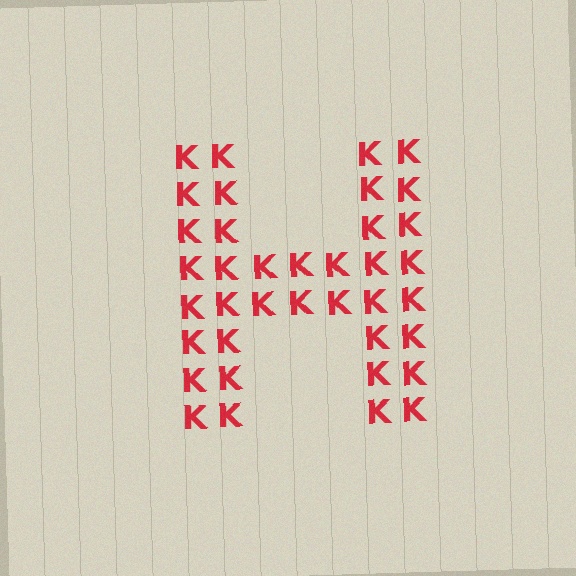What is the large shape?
The large shape is the letter H.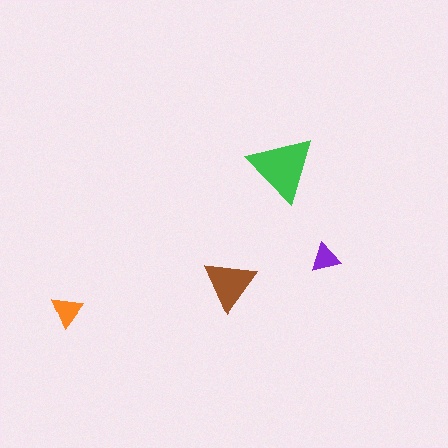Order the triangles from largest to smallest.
the green one, the brown one, the orange one, the purple one.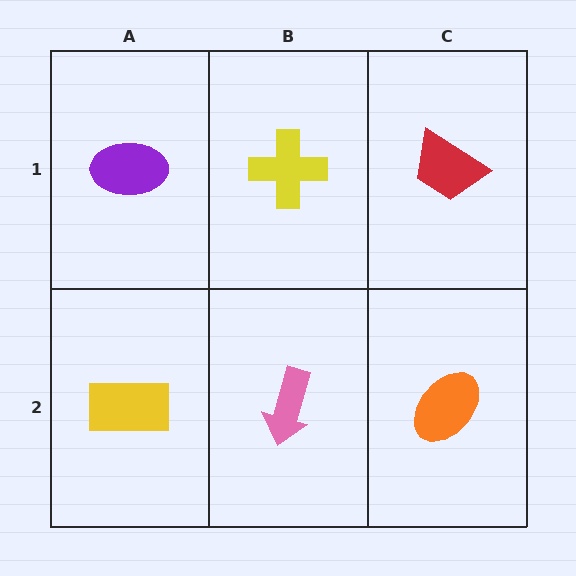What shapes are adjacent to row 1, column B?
A pink arrow (row 2, column B), a purple ellipse (row 1, column A), a red trapezoid (row 1, column C).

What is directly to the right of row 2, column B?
An orange ellipse.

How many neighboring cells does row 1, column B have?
3.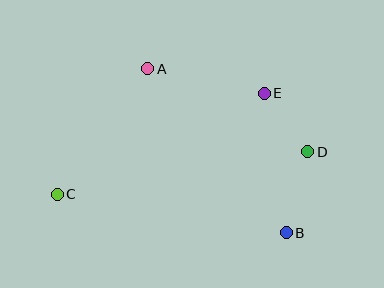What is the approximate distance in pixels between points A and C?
The distance between A and C is approximately 155 pixels.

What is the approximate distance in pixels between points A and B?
The distance between A and B is approximately 215 pixels.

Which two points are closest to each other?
Points D and E are closest to each other.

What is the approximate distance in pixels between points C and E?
The distance between C and E is approximately 230 pixels.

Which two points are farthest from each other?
Points C and D are farthest from each other.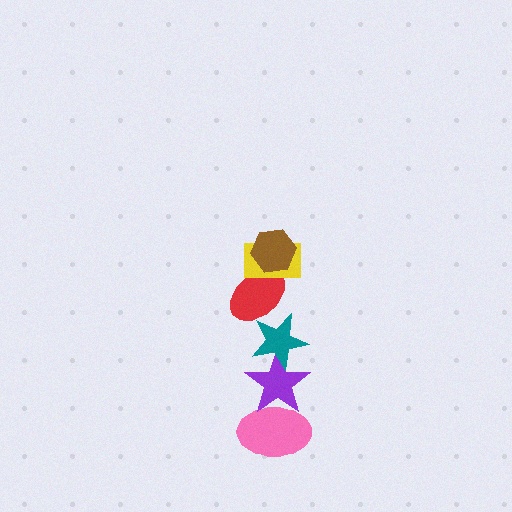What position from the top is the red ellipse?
The red ellipse is 3rd from the top.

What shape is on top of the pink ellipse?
The purple star is on top of the pink ellipse.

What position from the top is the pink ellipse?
The pink ellipse is 6th from the top.